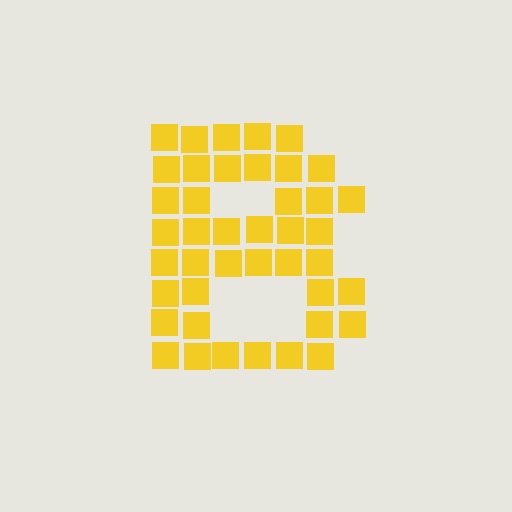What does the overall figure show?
The overall figure shows the letter B.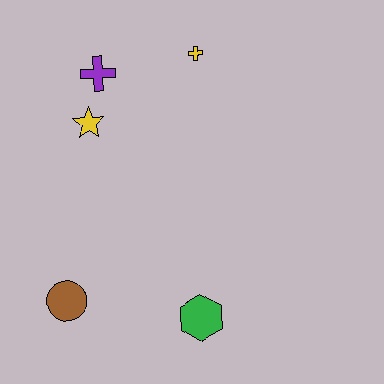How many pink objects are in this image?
There are no pink objects.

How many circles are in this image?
There is 1 circle.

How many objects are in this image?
There are 5 objects.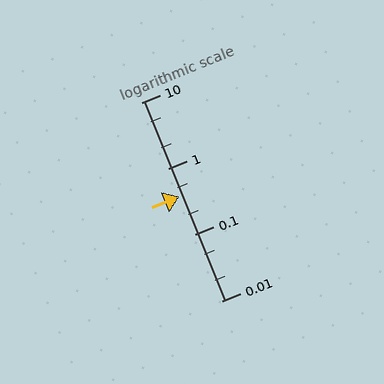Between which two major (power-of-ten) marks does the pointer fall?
The pointer is between 0.1 and 1.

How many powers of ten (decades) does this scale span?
The scale spans 3 decades, from 0.01 to 10.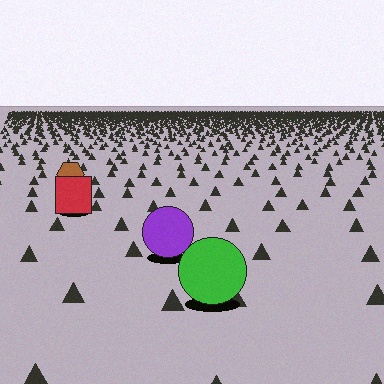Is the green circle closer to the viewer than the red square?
Yes. The green circle is closer — you can tell from the texture gradient: the ground texture is coarser near it.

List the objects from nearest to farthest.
From nearest to farthest: the green circle, the purple circle, the red square, the brown hexagon.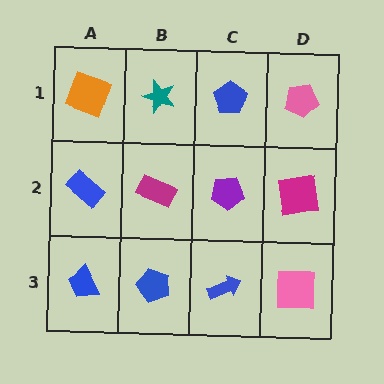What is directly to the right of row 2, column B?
A purple pentagon.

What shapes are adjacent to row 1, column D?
A magenta square (row 2, column D), a blue pentagon (row 1, column C).